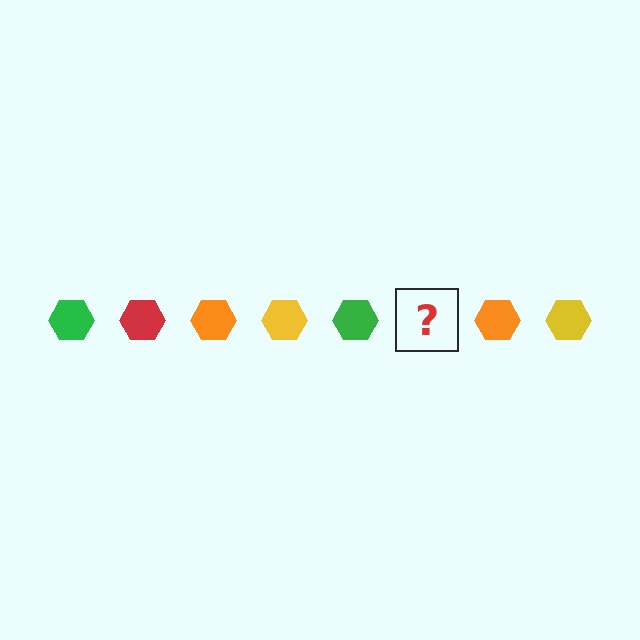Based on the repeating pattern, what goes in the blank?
The blank should be a red hexagon.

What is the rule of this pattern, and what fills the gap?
The rule is that the pattern cycles through green, red, orange, yellow hexagons. The gap should be filled with a red hexagon.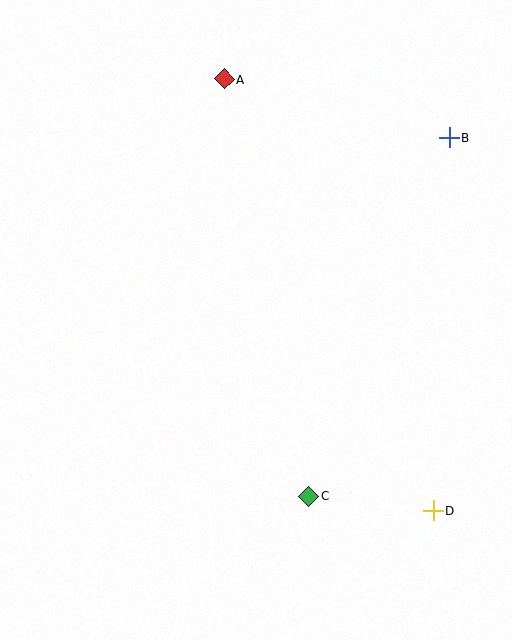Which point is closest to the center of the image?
Point C at (308, 496) is closest to the center.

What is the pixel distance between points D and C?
The distance between D and C is 125 pixels.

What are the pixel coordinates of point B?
Point B is at (449, 137).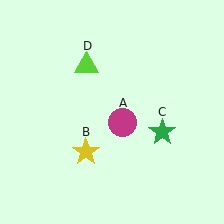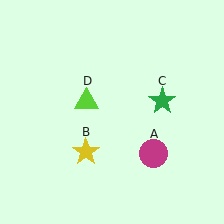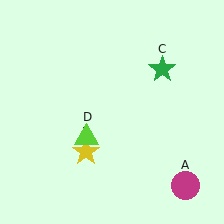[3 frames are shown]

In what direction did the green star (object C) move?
The green star (object C) moved up.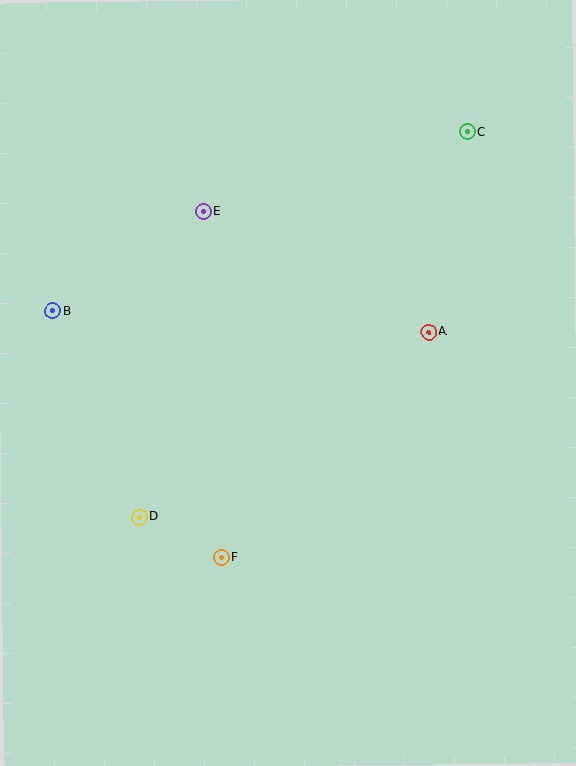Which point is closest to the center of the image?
Point A at (428, 332) is closest to the center.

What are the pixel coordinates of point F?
Point F is at (221, 557).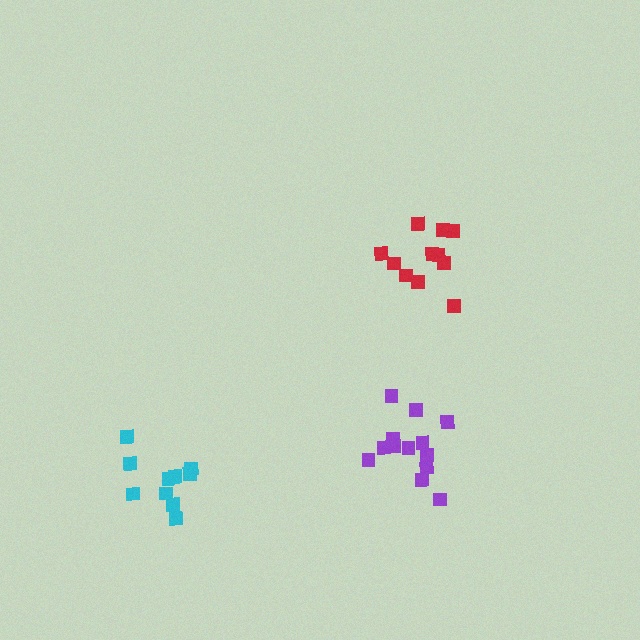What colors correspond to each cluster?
The clusters are colored: red, purple, cyan.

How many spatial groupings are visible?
There are 3 spatial groupings.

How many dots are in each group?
Group 1: 11 dots, Group 2: 13 dots, Group 3: 11 dots (35 total).